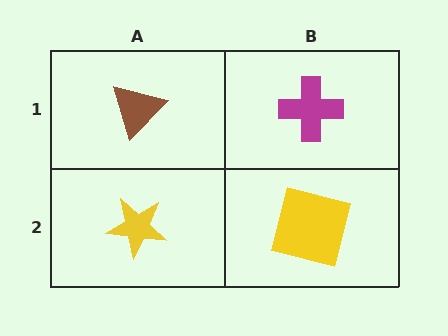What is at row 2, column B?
A yellow square.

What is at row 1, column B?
A magenta cross.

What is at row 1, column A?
A brown triangle.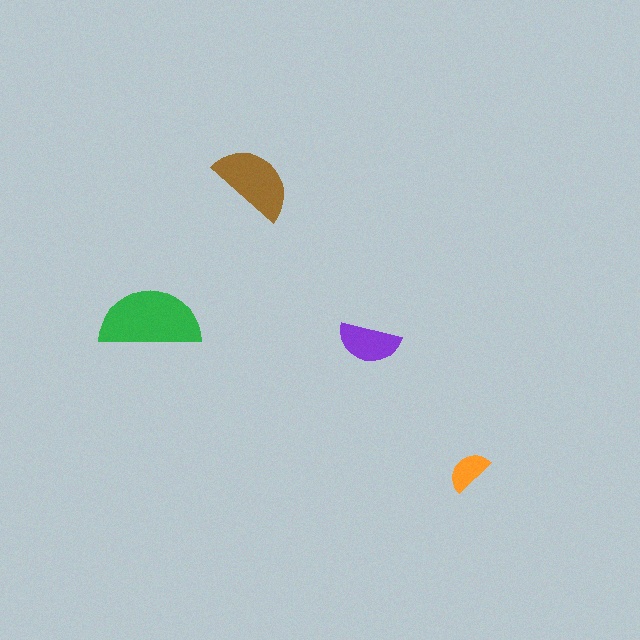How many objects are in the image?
There are 4 objects in the image.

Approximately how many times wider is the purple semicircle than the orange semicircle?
About 1.5 times wider.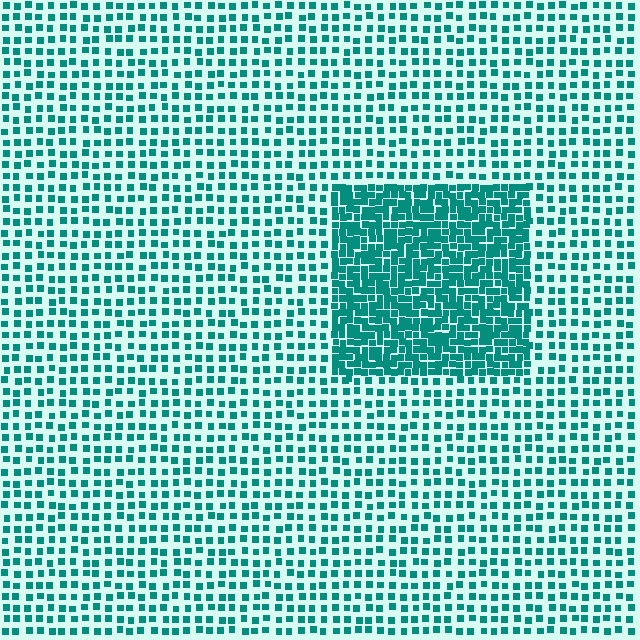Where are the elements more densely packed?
The elements are more densely packed inside the rectangle boundary.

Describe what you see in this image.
The image contains small teal elements arranged at two different densities. A rectangle-shaped region is visible where the elements are more densely packed than the surrounding area.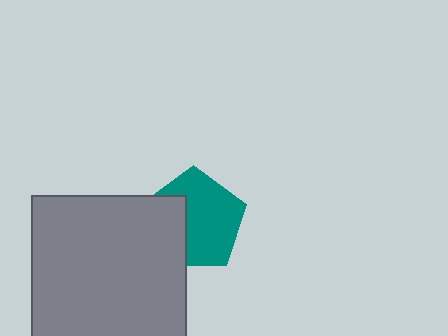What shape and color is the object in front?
The object in front is a gray rectangle.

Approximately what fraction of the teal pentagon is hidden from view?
Roughly 36% of the teal pentagon is hidden behind the gray rectangle.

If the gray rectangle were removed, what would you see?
You would see the complete teal pentagon.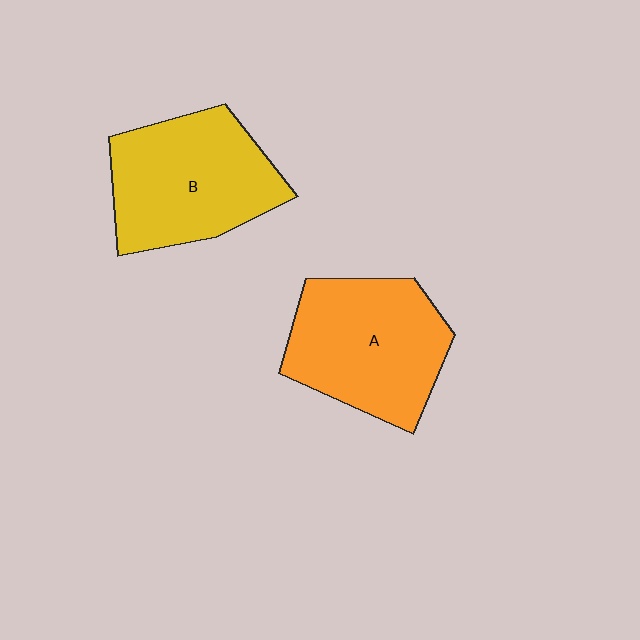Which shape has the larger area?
Shape B (yellow).